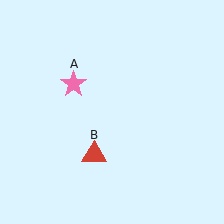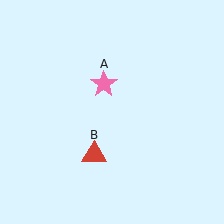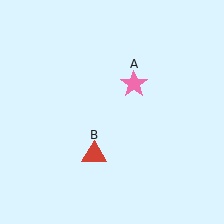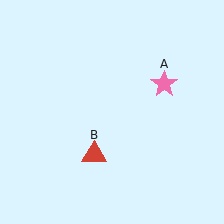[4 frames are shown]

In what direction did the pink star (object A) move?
The pink star (object A) moved right.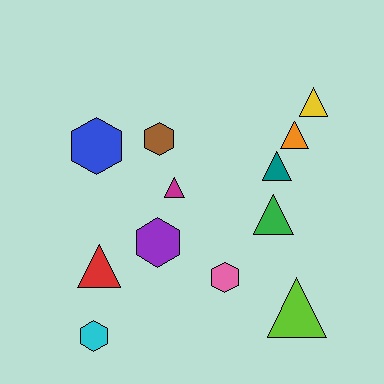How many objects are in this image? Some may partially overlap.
There are 12 objects.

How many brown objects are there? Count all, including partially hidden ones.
There is 1 brown object.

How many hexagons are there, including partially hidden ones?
There are 5 hexagons.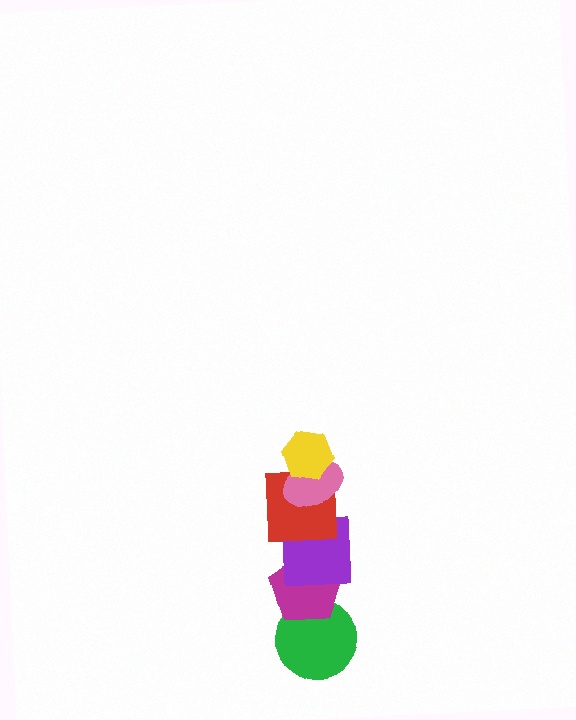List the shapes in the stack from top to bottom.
From top to bottom: the yellow hexagon, the pink ellipse, the red square, the purple square, the magenta pentagon, the green circle.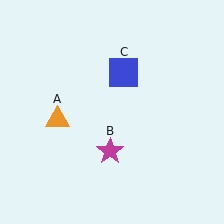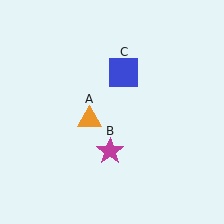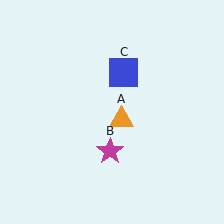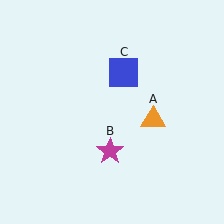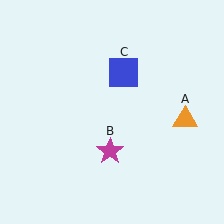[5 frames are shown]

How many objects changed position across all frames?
1 object changed position: orange triangle (object A).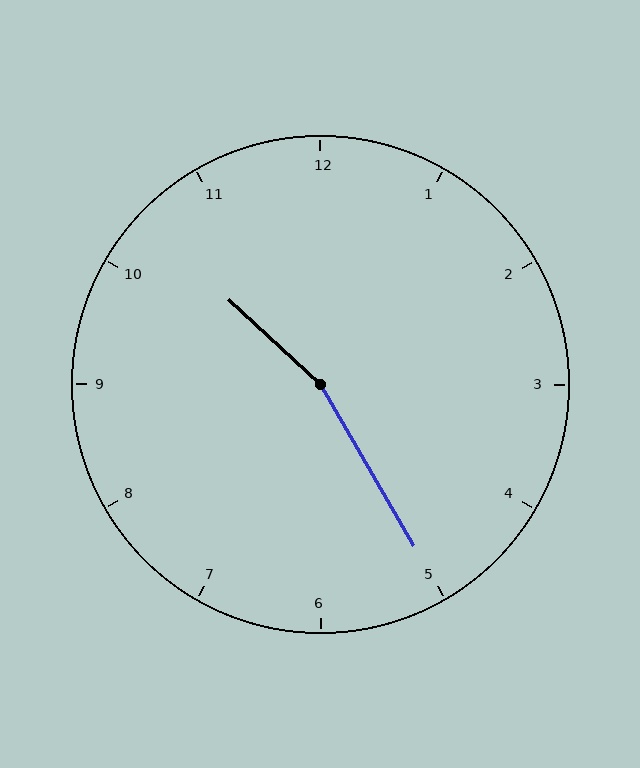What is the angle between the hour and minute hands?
Approximately 162 degrees.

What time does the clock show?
10:25.